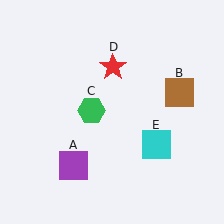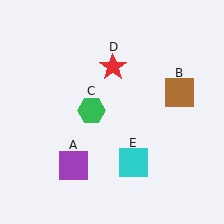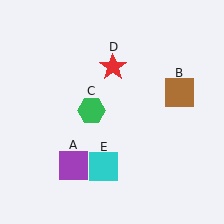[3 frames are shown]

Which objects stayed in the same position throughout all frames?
Purple square (object A) and brown square (object B) and green hexagon (object C) and red star (object D) remained stationary.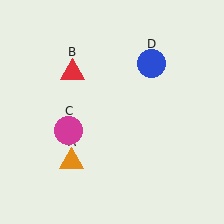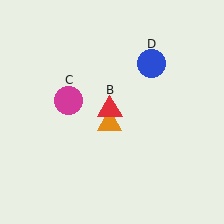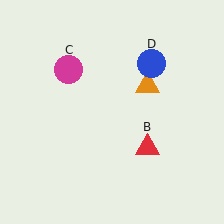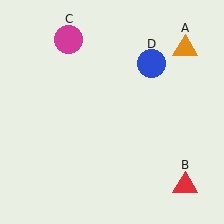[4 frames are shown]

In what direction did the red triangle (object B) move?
The red triangle (object B) moved down and to the right.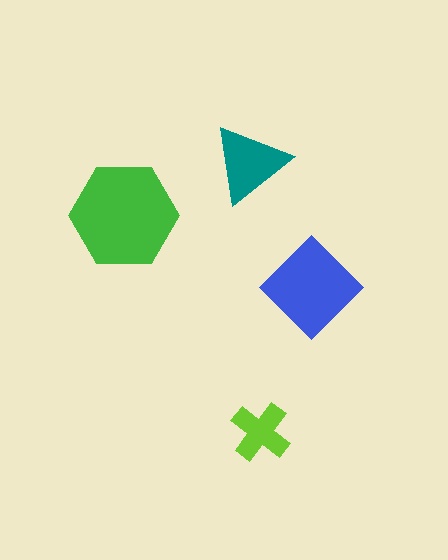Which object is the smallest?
The lime cross.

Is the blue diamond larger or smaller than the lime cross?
Larger.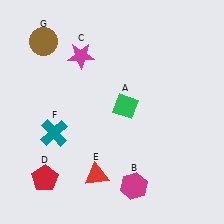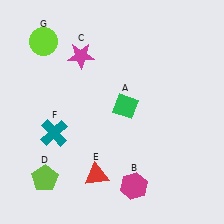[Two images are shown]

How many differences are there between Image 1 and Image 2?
There are 2 differences between the two images.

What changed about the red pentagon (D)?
In Image 1, D is red. In Image 2, it changed to lime.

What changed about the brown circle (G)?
In Image 1, G is brown. In Image 2, it changed to lime.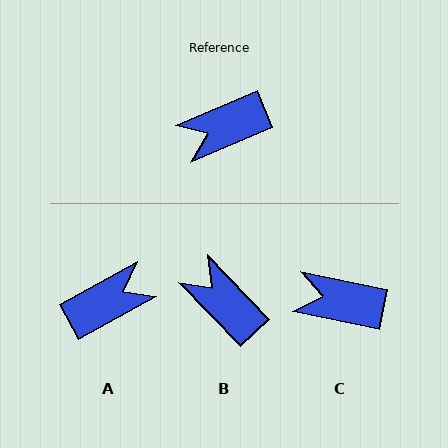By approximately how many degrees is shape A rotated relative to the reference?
Approximately 174 degrees clockwise.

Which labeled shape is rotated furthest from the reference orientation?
A, about 174 degrees away.